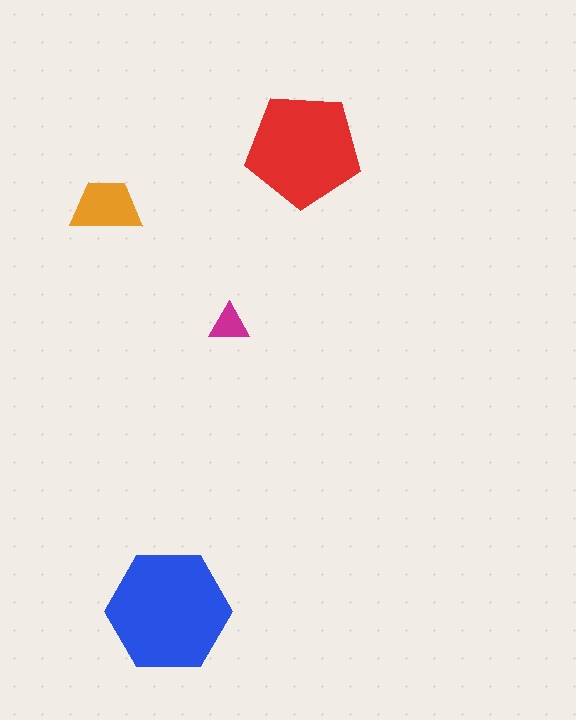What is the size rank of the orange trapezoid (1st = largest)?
3rd.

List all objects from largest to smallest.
The blue hexagon, the red pentagon, the orange trapezoid, the magenta triangle.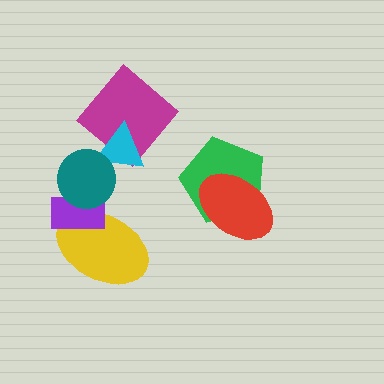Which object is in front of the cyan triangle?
The teal circle is in front of the cyan triangle.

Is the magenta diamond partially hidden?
Yes, it is partially covered by another shape.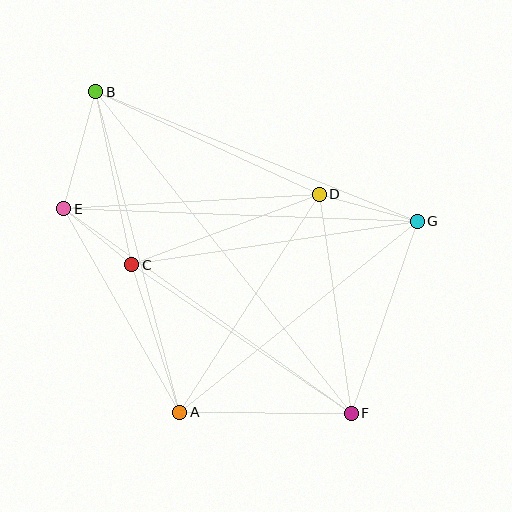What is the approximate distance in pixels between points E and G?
The distance between E and G is approximately 354 pixels.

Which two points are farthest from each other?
Points B and F are farthest from each other.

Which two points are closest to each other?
Points C and E are closest to each other.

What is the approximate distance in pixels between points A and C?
The distance between A and C is approximately 155 pixels.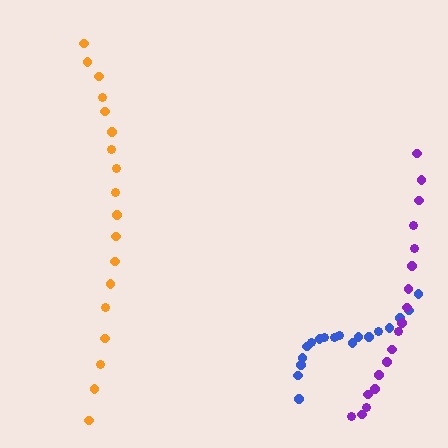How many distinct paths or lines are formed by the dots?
There are 3 distinct paths.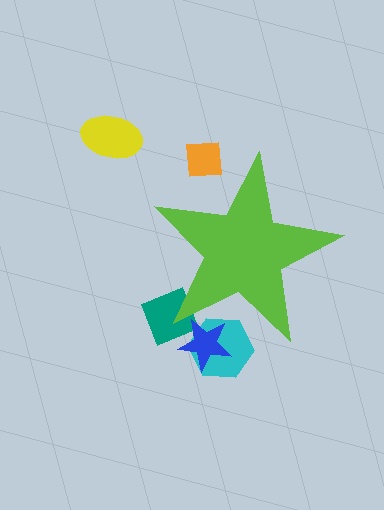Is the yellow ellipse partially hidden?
No, the yellow ellipse is fully visible.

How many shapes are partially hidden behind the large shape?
4 shapes are partially hidden.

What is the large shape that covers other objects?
A lime star.